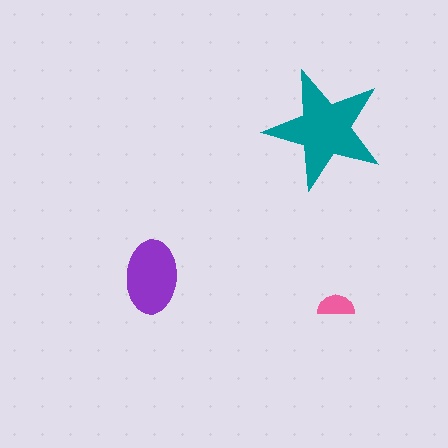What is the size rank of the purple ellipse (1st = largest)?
2nd.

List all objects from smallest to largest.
The pink semicircle, the purple ellipse, the teal star.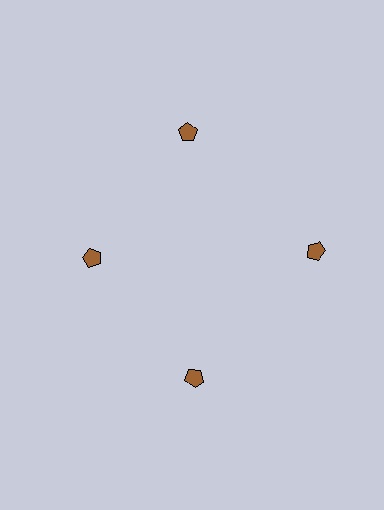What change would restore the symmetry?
The symmetry would be restored by moving it outward, back onto the ring so that all 4 pentagons sit at equal angles and equal distance from the center.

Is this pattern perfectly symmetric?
No. The 4 brown pentagons are arranged in a ring, but one element near the 9 o'clock position is pulled inward toward the center, breaking the 4-fold rotational symmetry.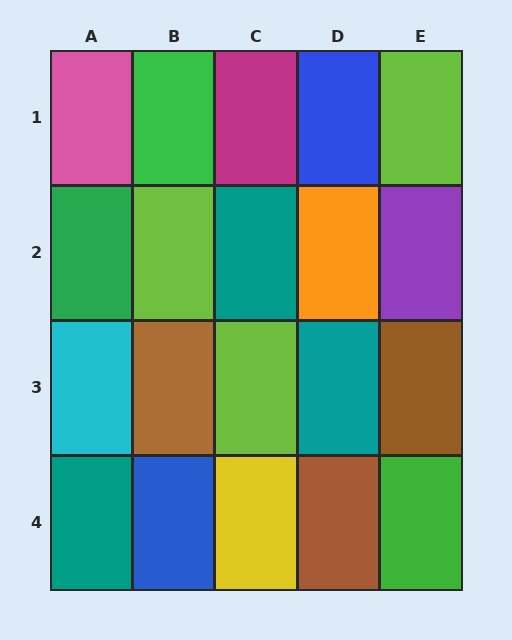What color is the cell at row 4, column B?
Blue.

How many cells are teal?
3 cells are teal.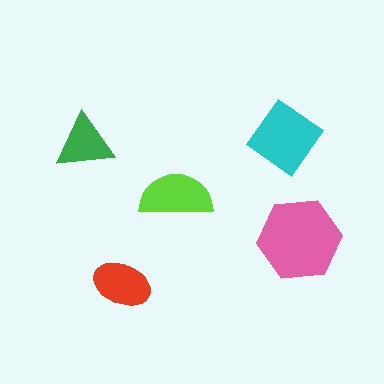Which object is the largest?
The pink hexagon.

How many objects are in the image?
There are 5 objects in the image.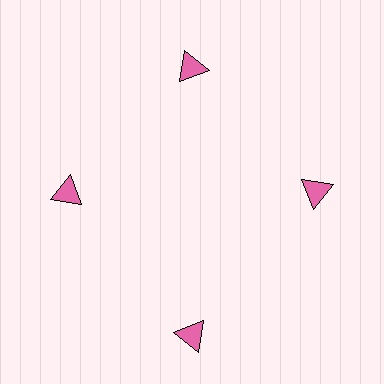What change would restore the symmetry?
The symmetry would be restored by moving it inward, back onto the ring so that all 4 triangles sit at equal angles and equal distance from the center.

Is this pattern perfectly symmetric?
No. The 4 pink triangles are arranged in a ring, but one element near the 6 o'clock position is pushed outward from the center, breaking the 4-fold rotational symmetry.